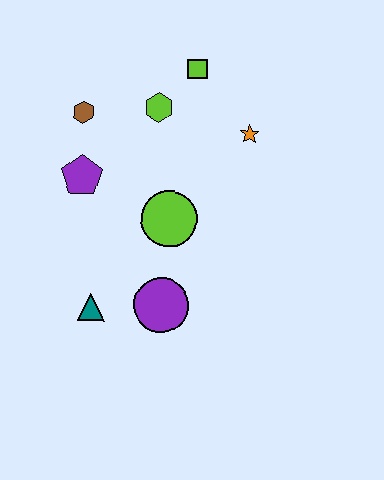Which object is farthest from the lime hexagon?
The teal triangle is farthest from the lime hexagon.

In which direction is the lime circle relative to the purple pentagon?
The lime circle is to the right of the purple pentagon.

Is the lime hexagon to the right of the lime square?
No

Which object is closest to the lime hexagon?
The lime square is closest to the lime hexagon.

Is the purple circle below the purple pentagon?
Yes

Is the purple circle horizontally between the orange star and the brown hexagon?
Yes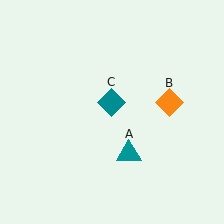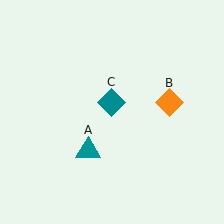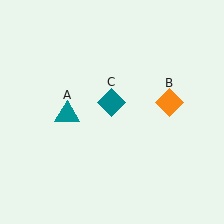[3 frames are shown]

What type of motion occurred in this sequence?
The teal triangle (object A) rotated clockwise around the center of the scene.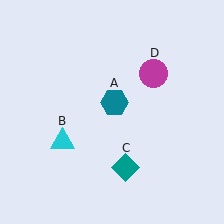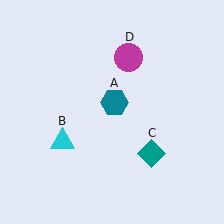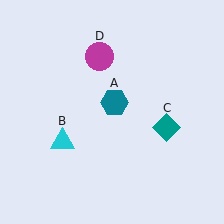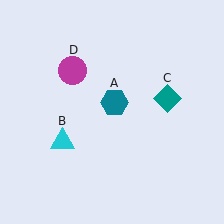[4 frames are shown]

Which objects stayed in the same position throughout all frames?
Teal hexagon (object A) and cyan triangle (object B) remained stationary.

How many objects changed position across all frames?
2 objects changed position: teal diamond (object C), magenta circle (object D).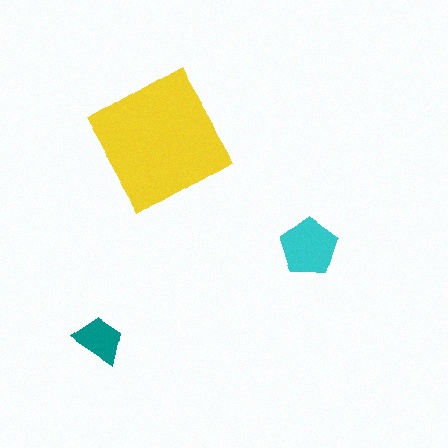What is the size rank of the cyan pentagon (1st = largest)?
2nd.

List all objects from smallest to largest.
The teal trapezoid, the cyan pentagon, the yellow square.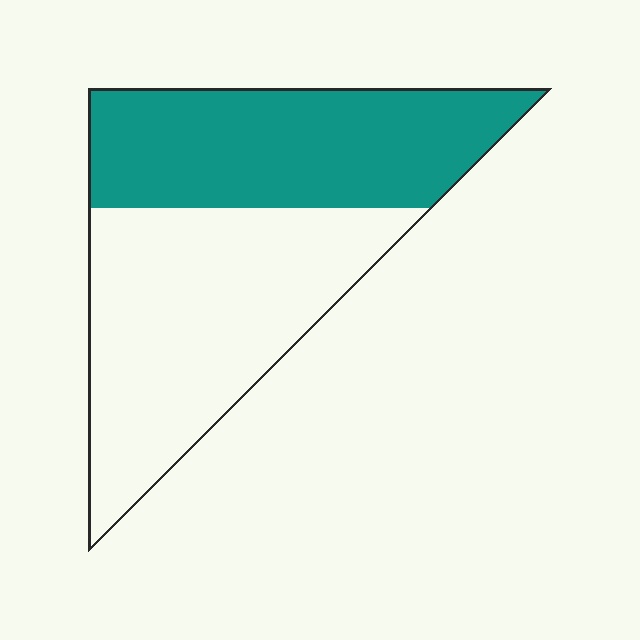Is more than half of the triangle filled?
No.